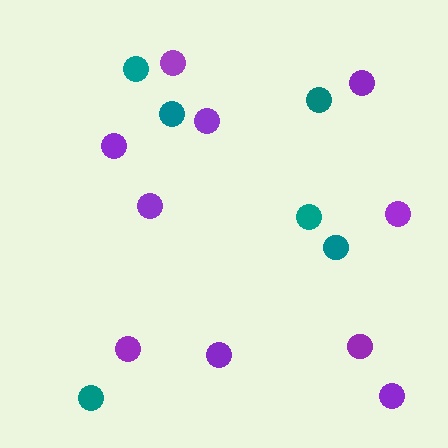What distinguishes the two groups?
There are 2 groups: one group of purple circles (10) and one group of teal circles (6).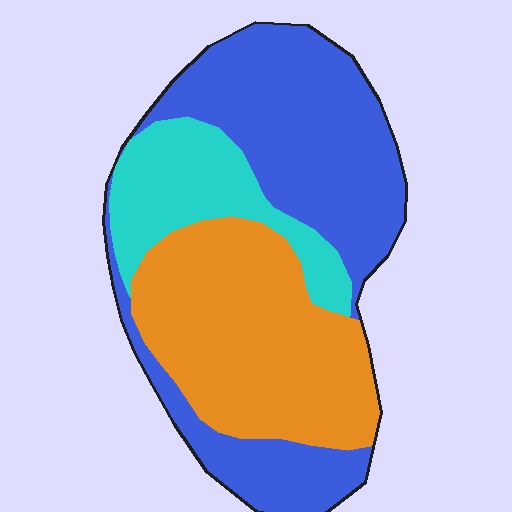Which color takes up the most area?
Blue, at roughly 45%.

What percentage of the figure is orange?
Orange takes up between a quarter and a half of the figure.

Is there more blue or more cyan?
Blue.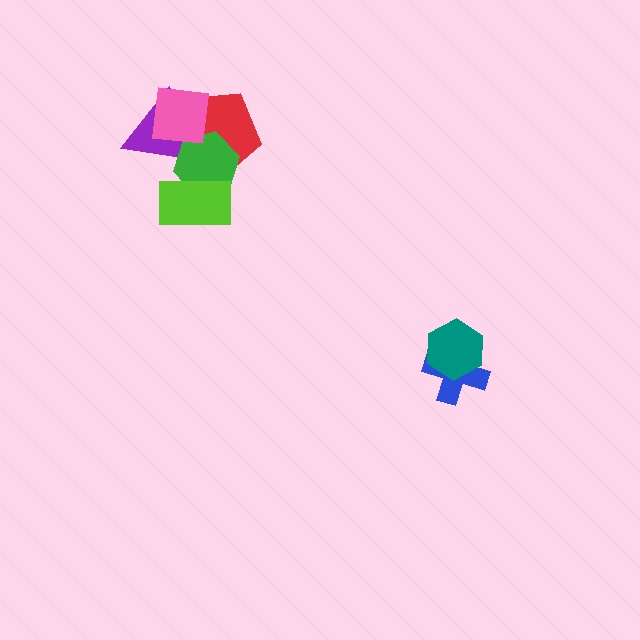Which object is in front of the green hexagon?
The lime rectangle is in front of the green hexagon.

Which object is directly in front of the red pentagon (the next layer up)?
The purple triangle is directly in front of the red pentagon.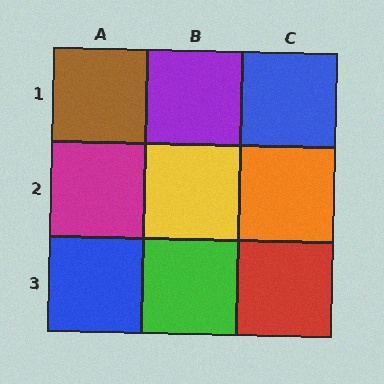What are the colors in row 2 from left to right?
Magenta, yellow, orange.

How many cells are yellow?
1 cell is yellow.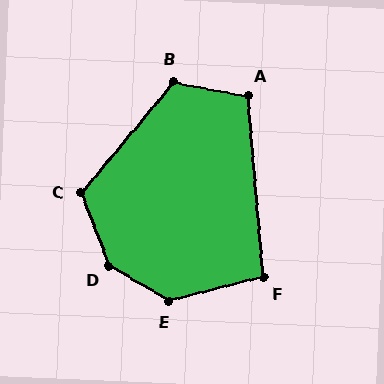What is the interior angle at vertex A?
Approximately 105 degrees (obtuse).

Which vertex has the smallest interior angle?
F, at approximately 99 degrees.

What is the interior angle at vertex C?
Approximately 119 degrees (obtuse).